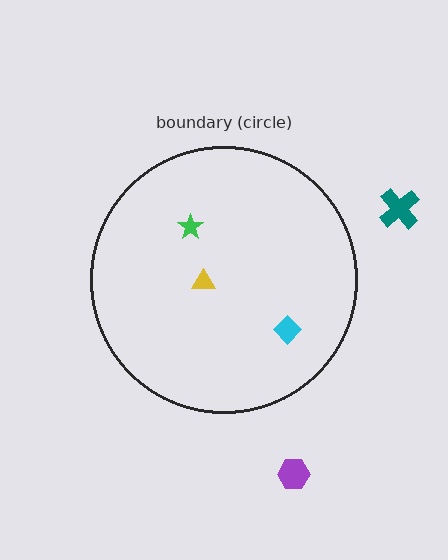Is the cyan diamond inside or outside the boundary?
Inside.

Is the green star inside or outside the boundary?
Inside.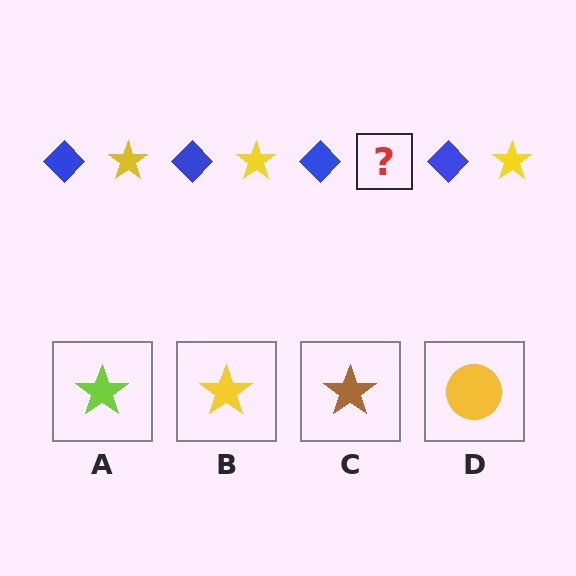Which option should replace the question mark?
Option B.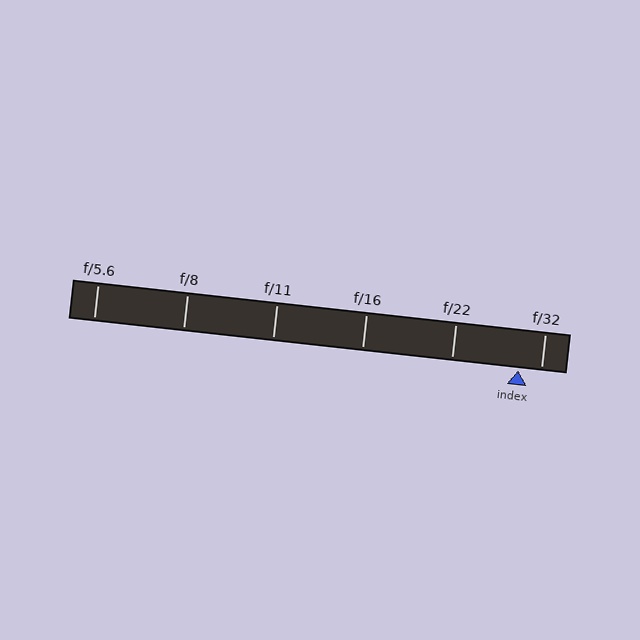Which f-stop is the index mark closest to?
The index mark is closest to f/32.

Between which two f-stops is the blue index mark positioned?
The index mark is between f/22 and f/32.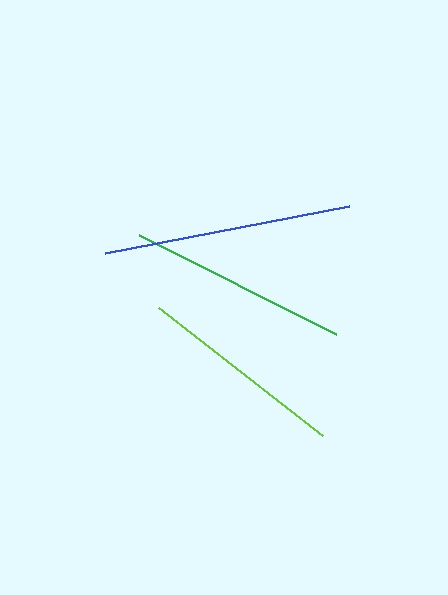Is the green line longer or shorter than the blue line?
The blue line is longer than the green line.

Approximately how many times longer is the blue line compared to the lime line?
The blue line is approximately 1.2 times the length of the lime line.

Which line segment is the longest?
The blue line is the longest at approximately 249 pixels.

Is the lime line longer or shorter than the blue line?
The blue line is longer than the lime line.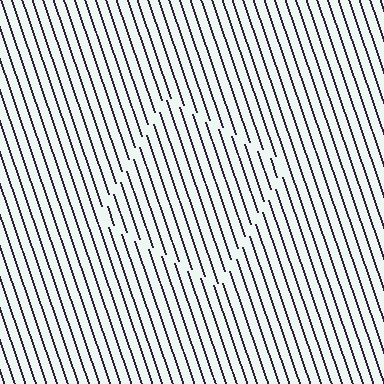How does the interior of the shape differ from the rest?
The interior of the shape contains the same grating, shifted by half a period — the contour is defined by the phase discontinuity where line-ends from the inner and outer gratings abut.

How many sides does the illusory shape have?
4 sides — the line-ends trace a square.